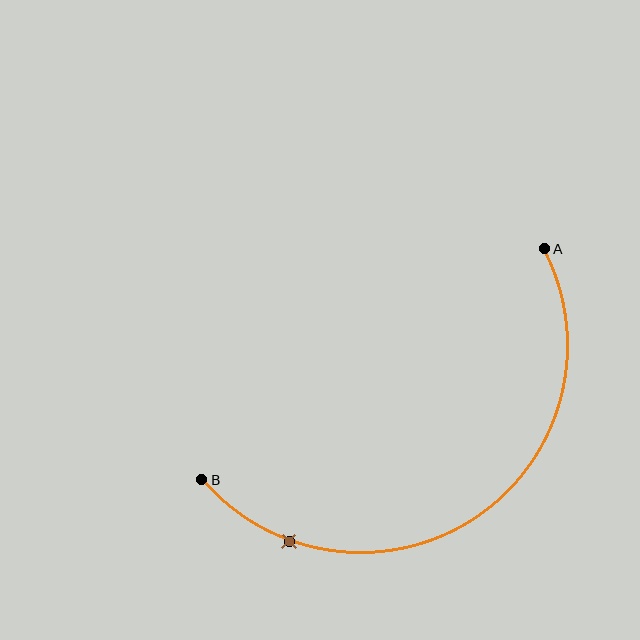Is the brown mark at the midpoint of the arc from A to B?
No. The brown mark lies on the arc but is closer to endpoint B. The arc midpoint would be at the point on the curve equidistant along the arc from both A and B.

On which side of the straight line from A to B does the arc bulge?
The arc bulges below and to the right of the straight line connecting A and B.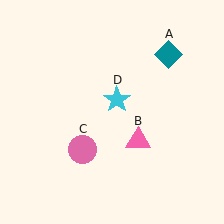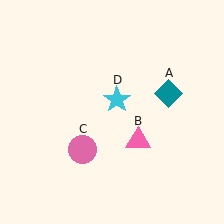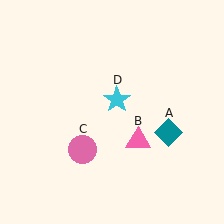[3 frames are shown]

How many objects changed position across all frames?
1 object changed position: teal diamond (object A).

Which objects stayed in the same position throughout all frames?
Pink triangle (object B) and pink circle (object C) and cyan star (object D) remained stationary.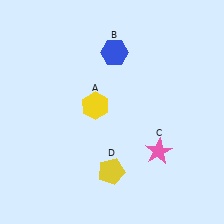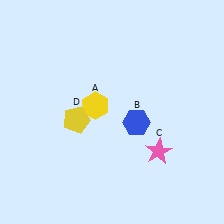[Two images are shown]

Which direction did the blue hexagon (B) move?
The blue hexagon (B) moved down.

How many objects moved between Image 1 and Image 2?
2 objects moved between the two images.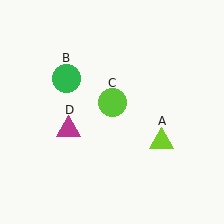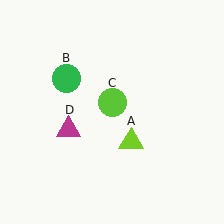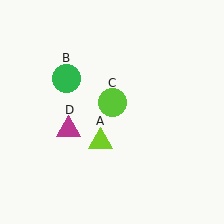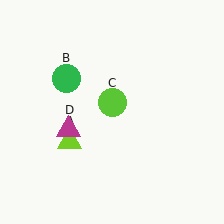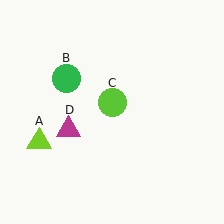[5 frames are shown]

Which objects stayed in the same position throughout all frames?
Green circle (object B) and lime circle (object C) and magenta triangle (object D) remained stationary.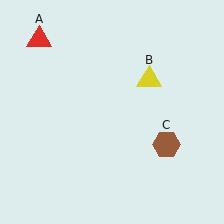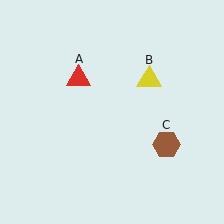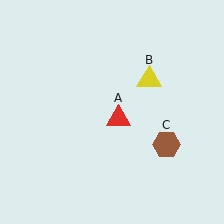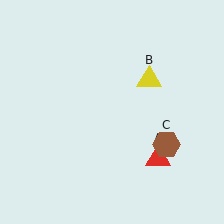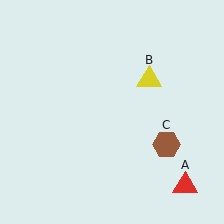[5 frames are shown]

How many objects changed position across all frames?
1 object changed position: red triangle (object A).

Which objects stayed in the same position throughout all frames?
Yellow triangle (object B) and brown hexagon (object C) remained stationary.